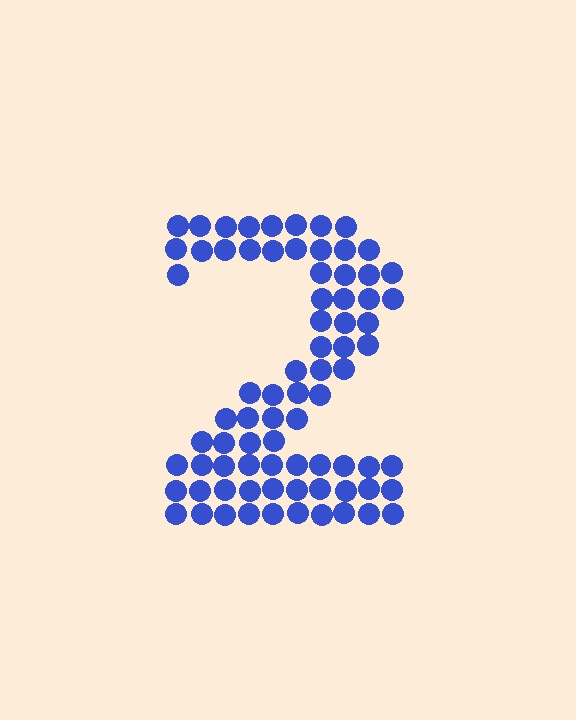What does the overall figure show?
The overall figure shows the digit 2.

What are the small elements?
The small elements are circles.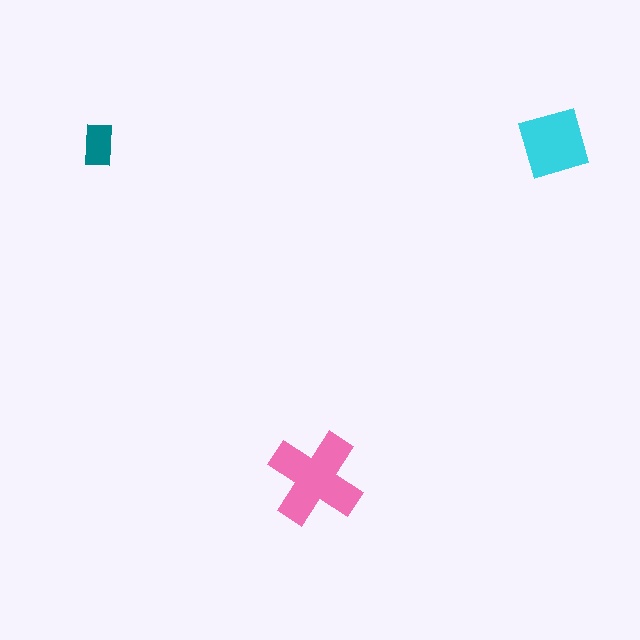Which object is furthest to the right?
The cyan square is rightmost.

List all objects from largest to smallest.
The pink cross, the cyan square, the teal rectangle.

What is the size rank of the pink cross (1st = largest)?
1st.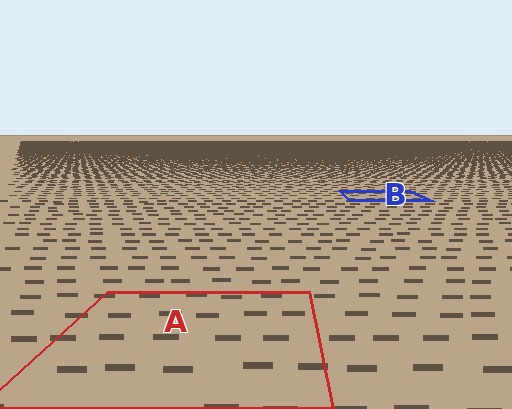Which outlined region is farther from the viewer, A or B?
Region B is farther from the viewer — the texture elements inside it appear smaller and more densely packed.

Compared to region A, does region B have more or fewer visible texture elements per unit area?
Region B has more texture elements per unit area — they are packed more densely because it is farther away.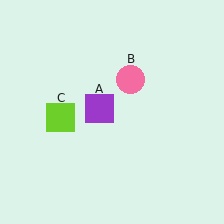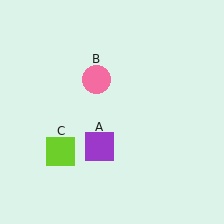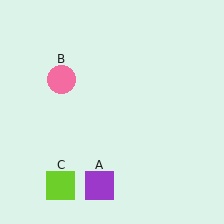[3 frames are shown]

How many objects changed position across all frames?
3 objects changed position: purple square (object A), pink circle (object B), lime square (object C).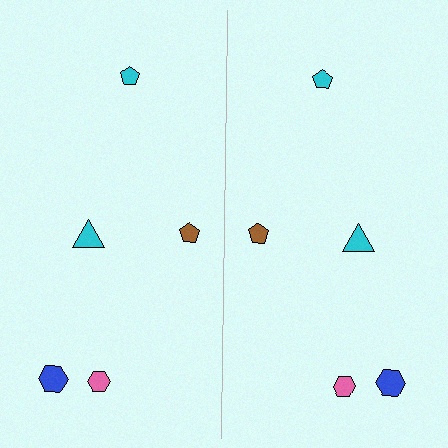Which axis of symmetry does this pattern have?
The pattern has a vertical axis of symmetry running through the center of the image.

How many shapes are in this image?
There are 10 shapes in this image.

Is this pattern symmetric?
Yes, this pattern has bilateral (reflection) symmetry.